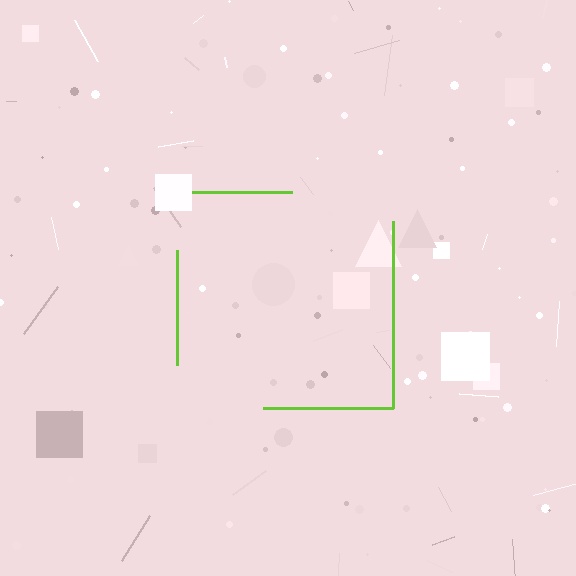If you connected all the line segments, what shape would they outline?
They would outline a square.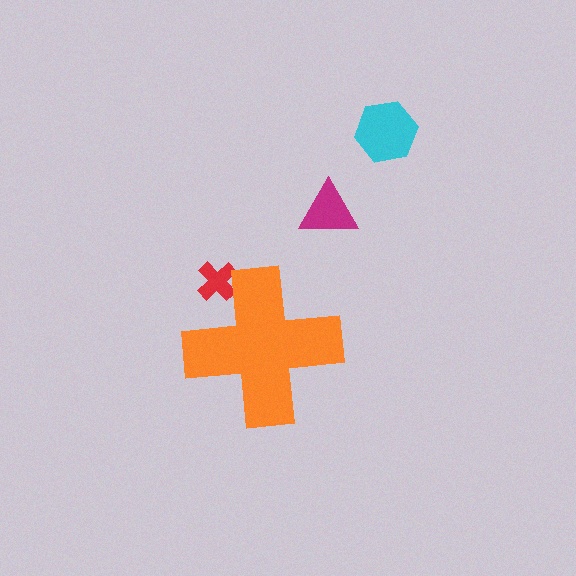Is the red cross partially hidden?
Yes, the red cross is partially hidden behind the orange cross.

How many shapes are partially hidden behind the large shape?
1 shape is partially hidden.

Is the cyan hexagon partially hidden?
No, the cyan hexagon is fully visible.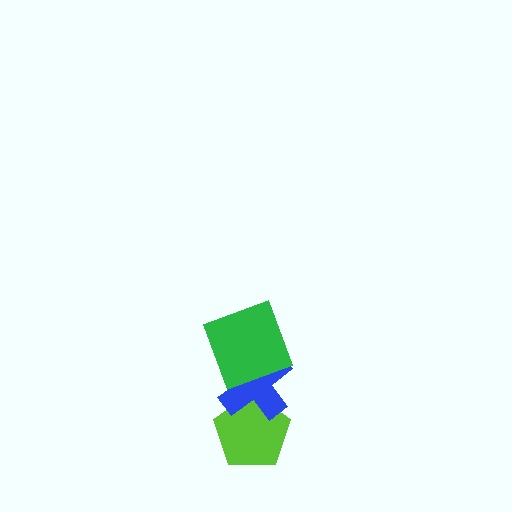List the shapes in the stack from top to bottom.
From top to bottom: the green square, the blue cross, the lime pentagon.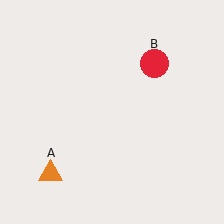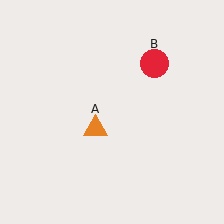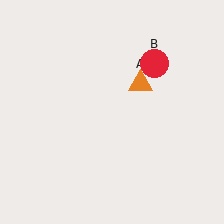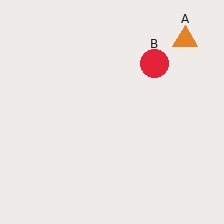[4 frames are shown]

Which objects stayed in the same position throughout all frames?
Red circle (object B) remained stationary.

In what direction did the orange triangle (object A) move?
The orange triangle (object A) moved up and to the right.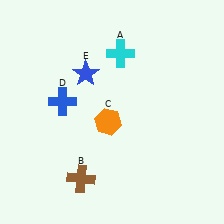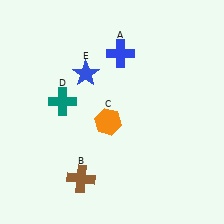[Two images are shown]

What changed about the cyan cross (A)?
In Image 1, A is cyan. In Image 2, it changed to blue.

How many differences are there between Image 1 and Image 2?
There are 2 differences between the two images.